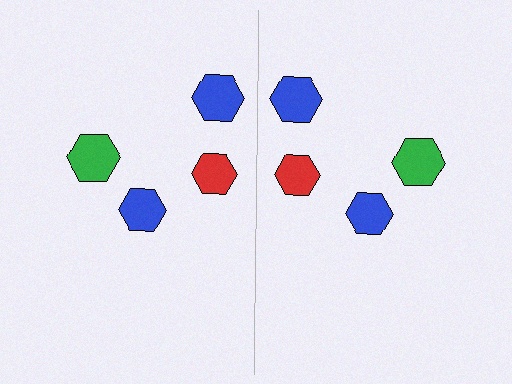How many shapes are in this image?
There are 8 shapes in this image.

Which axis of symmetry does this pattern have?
The pattern has a vertical axis of symmetry running through the center of the image.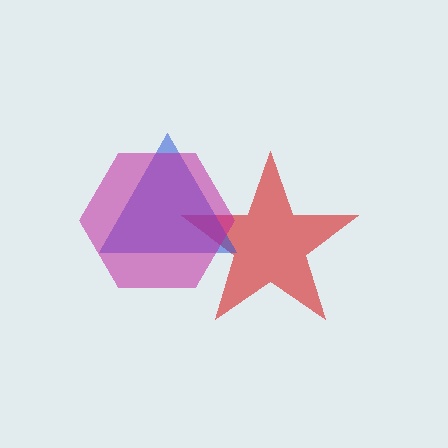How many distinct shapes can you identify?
There are 3 distinct shapes: a red star, a blue triangle, a magenta hexagon.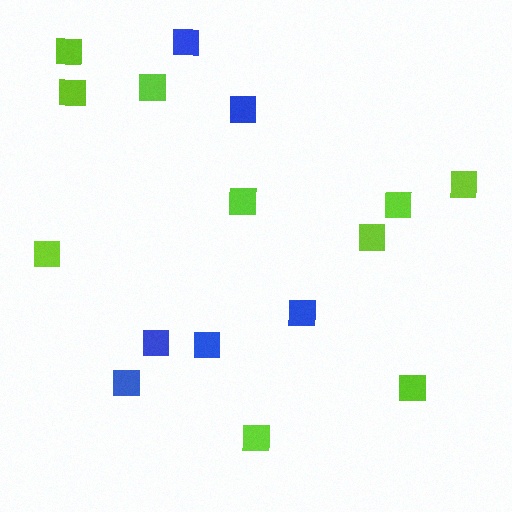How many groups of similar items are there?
There are 2 groups: one group of blue squares (6) and one group of lime squares (10).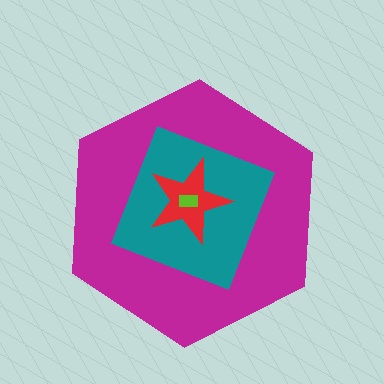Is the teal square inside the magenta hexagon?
Yes.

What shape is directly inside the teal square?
The red star.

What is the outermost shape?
The magenta hexagon.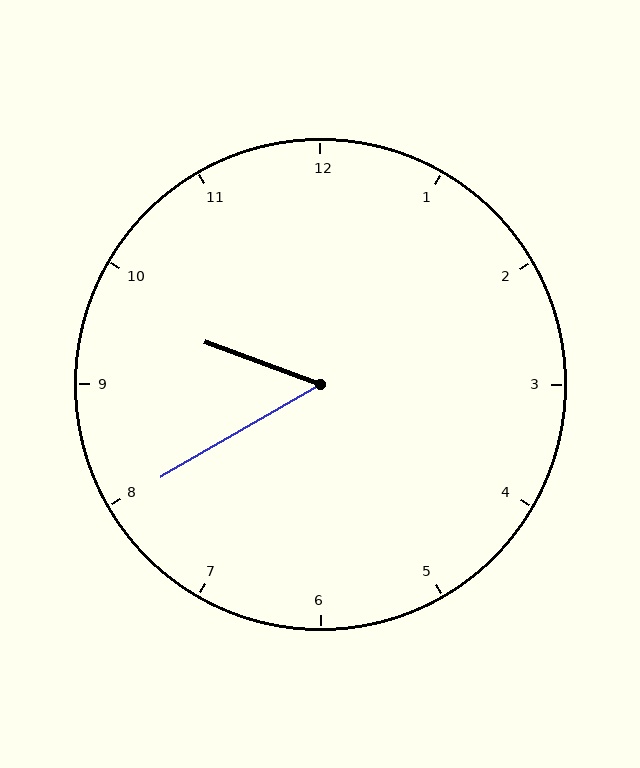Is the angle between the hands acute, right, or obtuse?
It is acute.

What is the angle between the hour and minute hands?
Approximately 50 degrees.